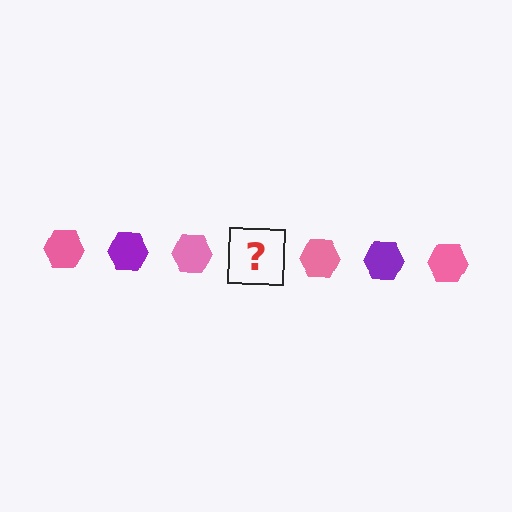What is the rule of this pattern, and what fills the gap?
The rule is that the pattern cycles through pink, purple hexagons. The gap should be filled with a purple hexagon.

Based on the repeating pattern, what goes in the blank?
The blank should be a purple hexagon.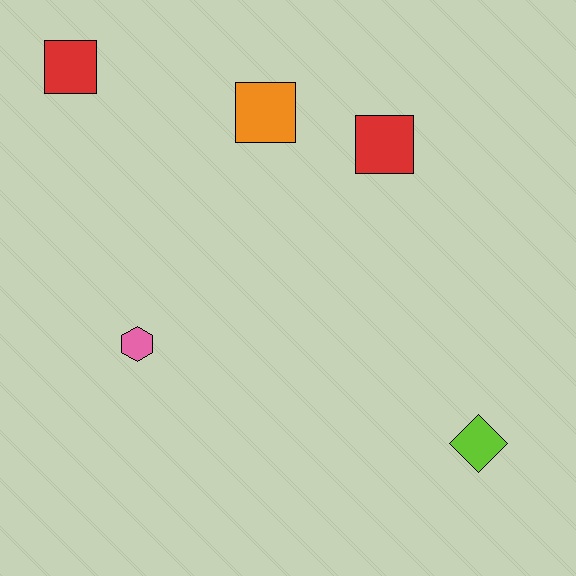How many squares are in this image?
There are 3 squares.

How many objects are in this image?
There are 5 objects.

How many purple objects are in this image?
There are no purple objects.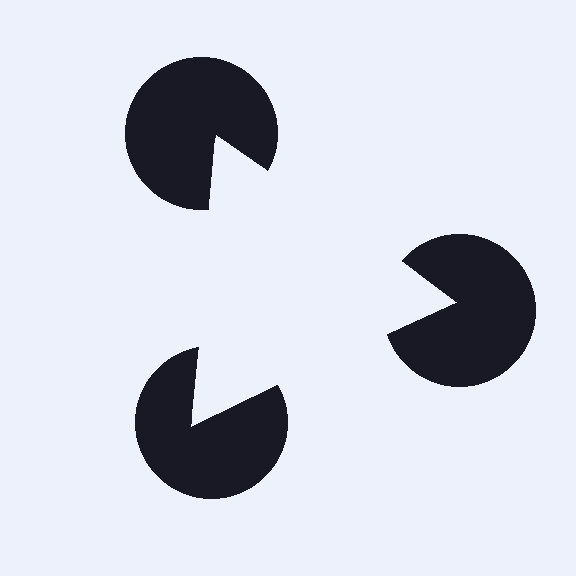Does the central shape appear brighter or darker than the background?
It typically appears slightly brighter than the background, even though no actual brightness change is drawn.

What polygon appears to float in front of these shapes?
An illusory triangle — its edges are inferred from the aligned wedge cuts in the pac-man discs, not physically drawn.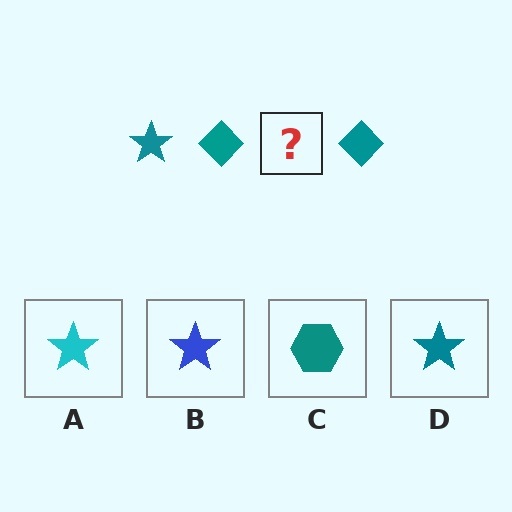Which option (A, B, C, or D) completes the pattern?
D.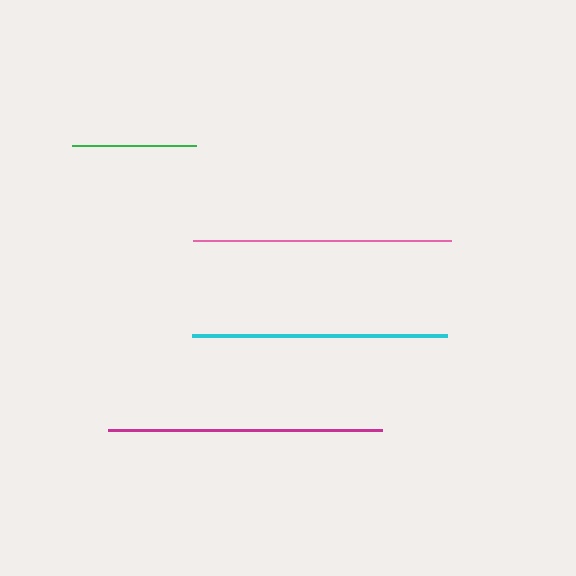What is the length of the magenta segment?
The magenta segment is approximately 274 pixels long.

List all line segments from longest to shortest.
From longest to shortest: magenta, pink, cyan, green.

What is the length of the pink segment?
The pink segment is approximately 258 pixels long.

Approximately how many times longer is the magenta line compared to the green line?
The magenta line is approximately 2.2 times the length of the green line.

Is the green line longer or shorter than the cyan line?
The cyan line is longer than the green line.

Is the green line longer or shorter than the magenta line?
The magenta line is longer than the green line.